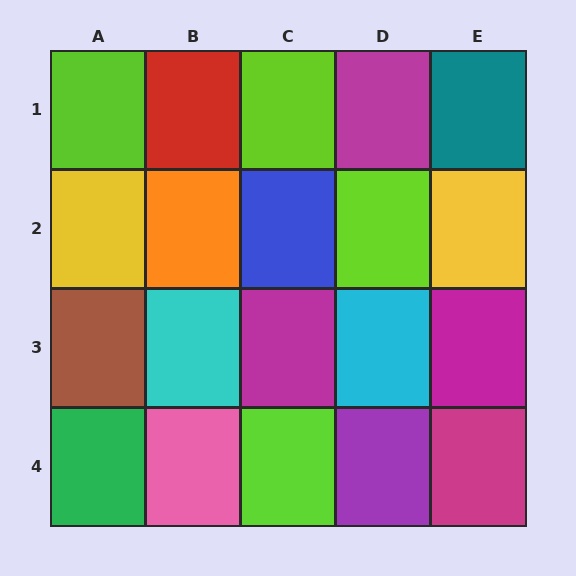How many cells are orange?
1 cell is orange.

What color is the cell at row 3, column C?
Magenta.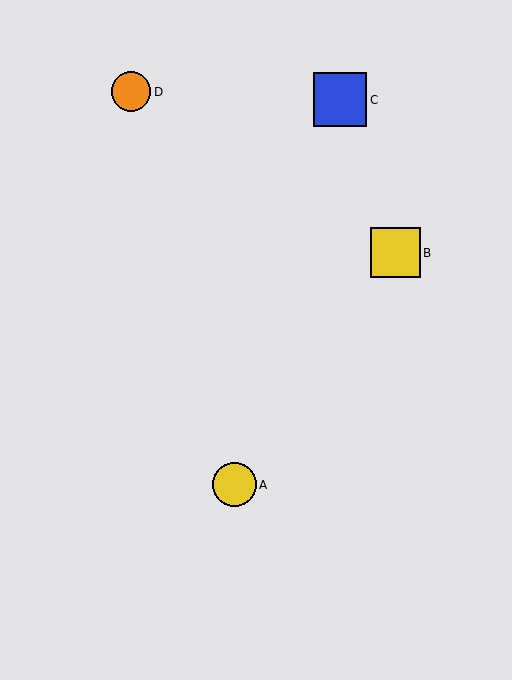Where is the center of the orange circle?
The center of the orange circle is at (131, 92).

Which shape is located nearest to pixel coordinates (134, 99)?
The orange circle (labeled D) at (131, 92) is nearest to that location.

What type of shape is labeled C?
Shape C is a blue square.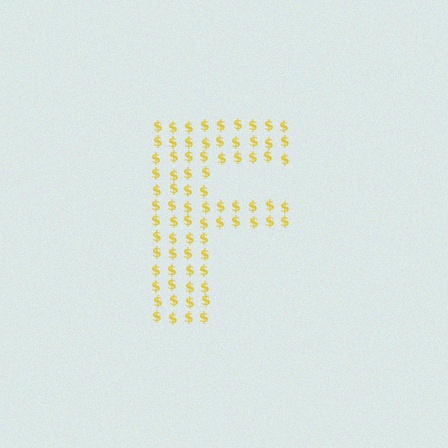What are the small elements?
The small elements are dollar signs.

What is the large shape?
The large shape is the letter F.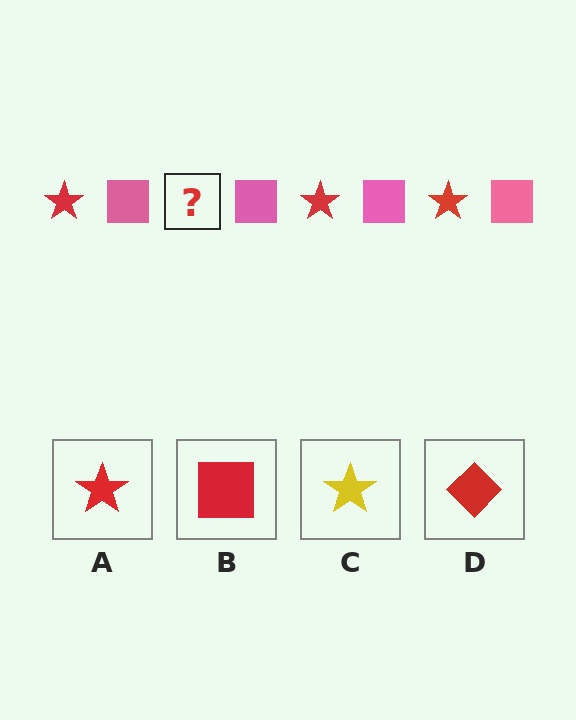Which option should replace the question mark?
Option A.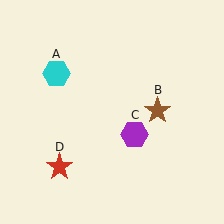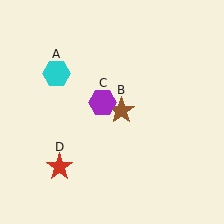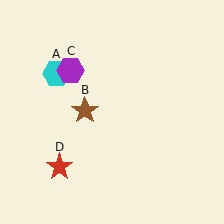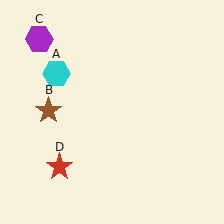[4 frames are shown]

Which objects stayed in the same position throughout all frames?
Cyan hexagon (object A) and red star (object D) remained stationary.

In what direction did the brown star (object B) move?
The brown star (object B) moved left.